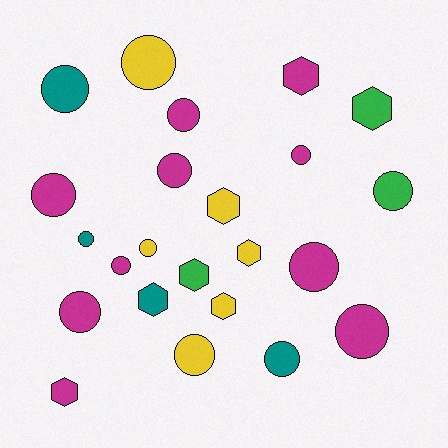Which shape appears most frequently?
Circle, with 15 objects.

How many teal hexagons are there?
There is 1 teal hexagon.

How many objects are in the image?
There are 23 objects.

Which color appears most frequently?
Magenta, with 10 objects.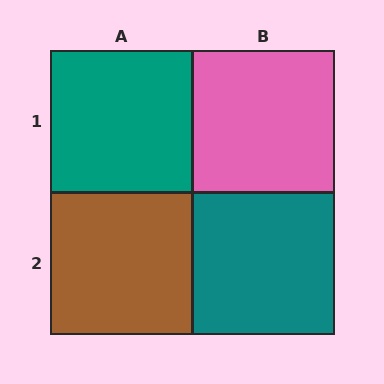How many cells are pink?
1 cell is pink.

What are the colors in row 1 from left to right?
Teal, pink.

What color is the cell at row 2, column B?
Teal.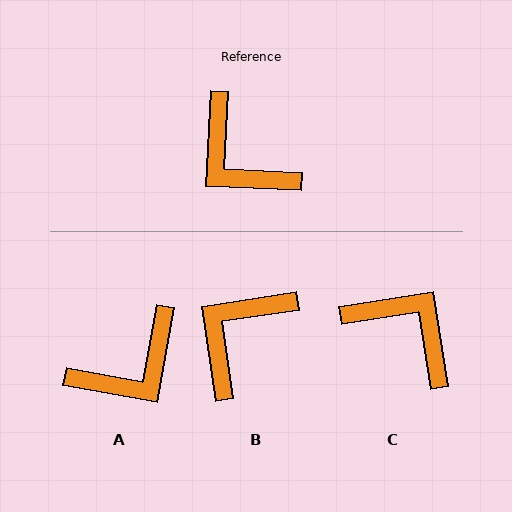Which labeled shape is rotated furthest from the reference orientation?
C, about 169 degrees away.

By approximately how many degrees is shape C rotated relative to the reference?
Approximately 169 degrees clockwise.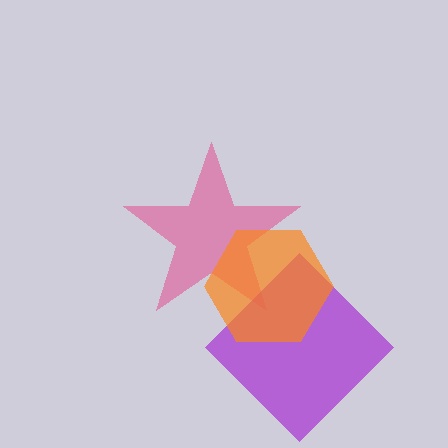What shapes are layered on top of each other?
The layered shapes are: a pink star, a purple diamond, an orange hexagon.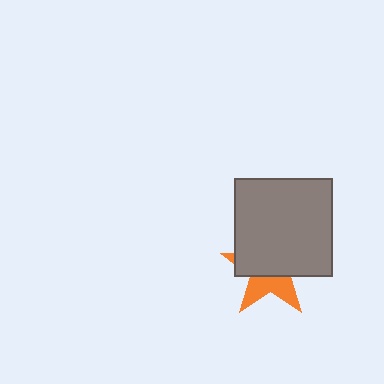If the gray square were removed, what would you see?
You would see the complete orange star.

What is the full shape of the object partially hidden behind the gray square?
The partially hidden object is an orange star.